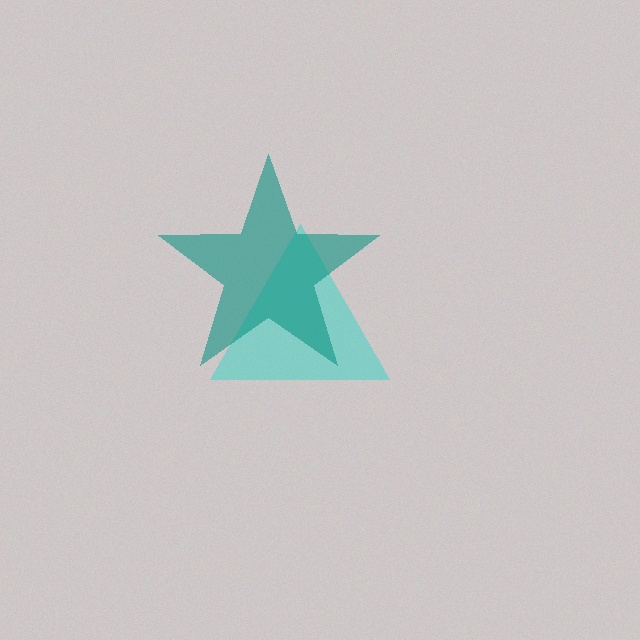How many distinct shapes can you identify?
There are 2 distinct shapes: a cyan triangle, a teal star.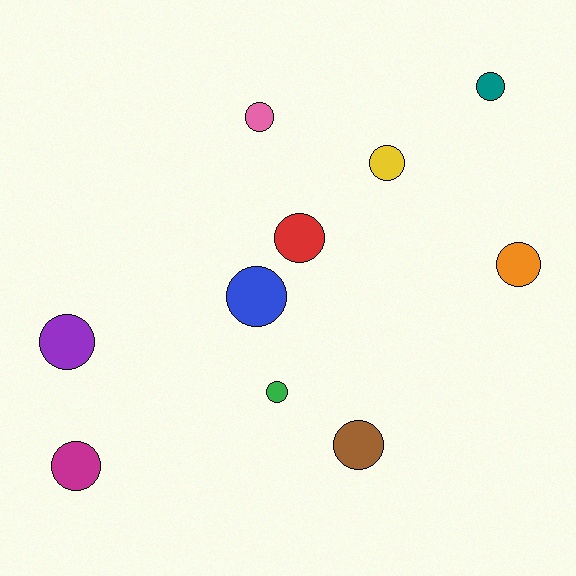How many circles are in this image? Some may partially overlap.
There are 10 circles.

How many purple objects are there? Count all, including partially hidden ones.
There is 1 purple object.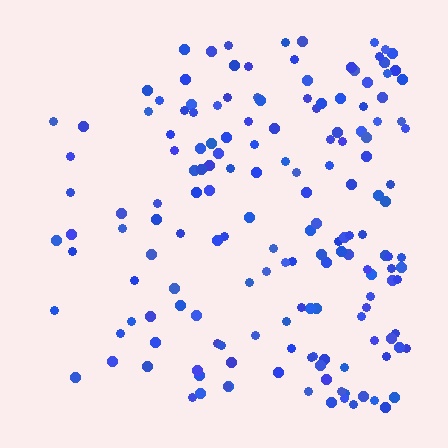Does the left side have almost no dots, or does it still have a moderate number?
Still a moderate number, just noticeably fewer than the right.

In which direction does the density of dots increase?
From left to right, with the right side densest.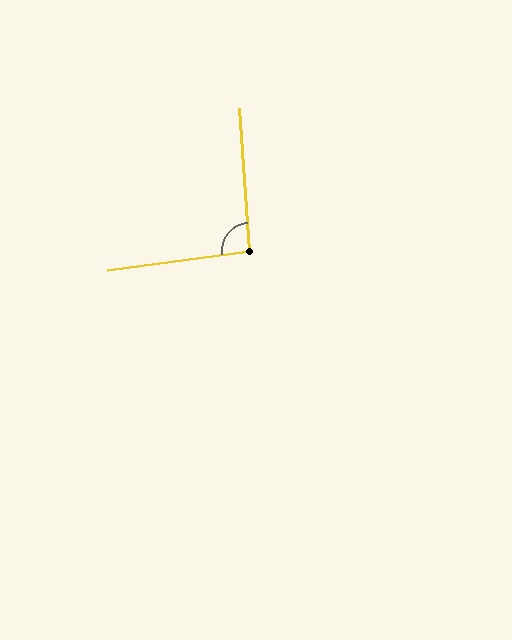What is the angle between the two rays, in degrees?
Approximately 94 degrees.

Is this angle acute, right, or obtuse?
It is approximately a right angle.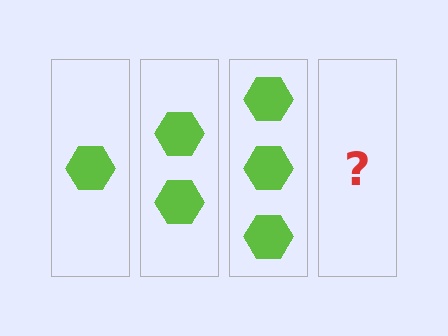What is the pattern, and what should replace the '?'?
The pattern is that each step adds one more hexagon. The '?' should be 4 hexagons.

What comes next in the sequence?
The next element should be 4 hexagons.